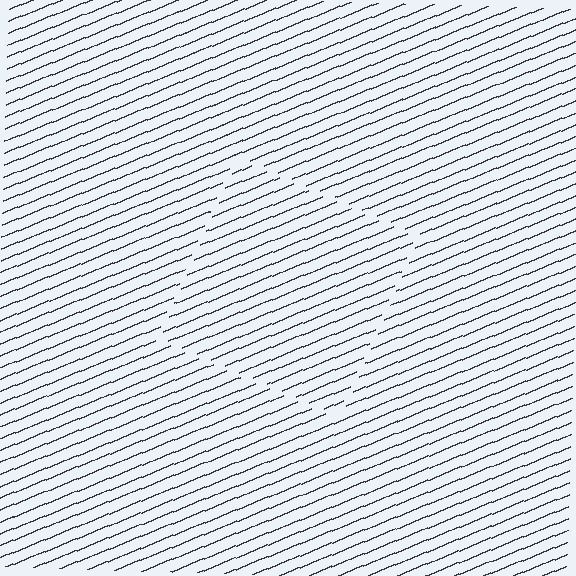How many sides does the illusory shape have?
4 sides — the line-ends trace a square.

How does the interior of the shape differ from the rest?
The interior of the shape contains the same grating, shifted by half a period — the contour is defined by the phase discontinuity where line-ends from the inner and outer gratings abut.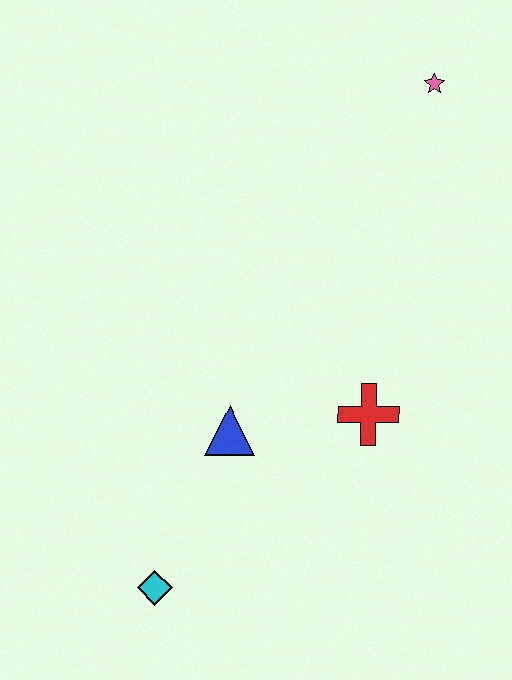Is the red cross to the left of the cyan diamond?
No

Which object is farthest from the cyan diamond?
The pink star is farthest from the cyan diamond.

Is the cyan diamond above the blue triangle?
No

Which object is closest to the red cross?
The blue triangle is closest to the red cross.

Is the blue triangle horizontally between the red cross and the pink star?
No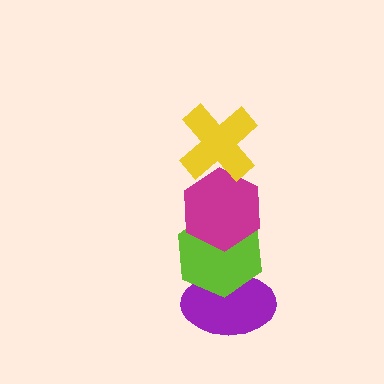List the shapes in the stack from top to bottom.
From top to bottom: the yellow cross, the magenta hexagon, the lime hexagon, the purple ellipse.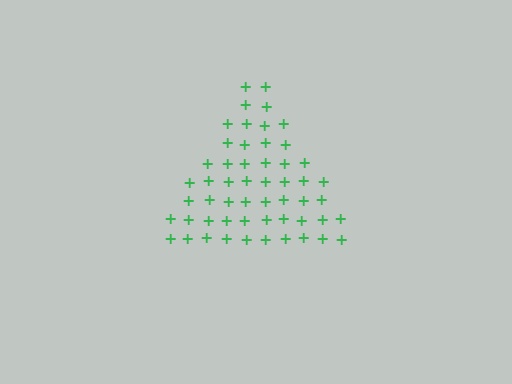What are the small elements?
The small elements are plus signs.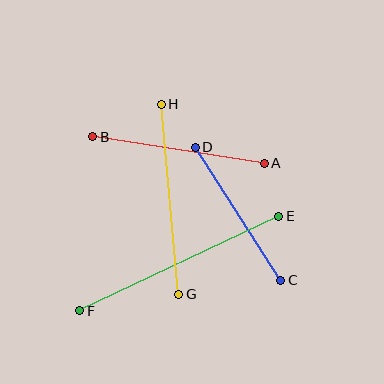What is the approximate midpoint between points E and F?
The midpoint is at approximately (179, 263) pixels.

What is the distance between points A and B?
The distance is approximately 173 pixels.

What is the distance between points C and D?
The distance is approximately 158 pixels.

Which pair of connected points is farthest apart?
Points E and F are farthest apart.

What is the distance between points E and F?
The distance is approximately 220 pixels.